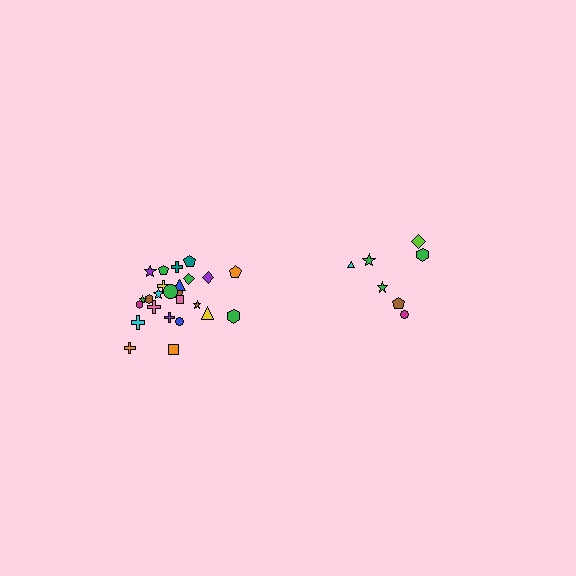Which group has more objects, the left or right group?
The left group.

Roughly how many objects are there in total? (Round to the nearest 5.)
Roughly 30 objects in total.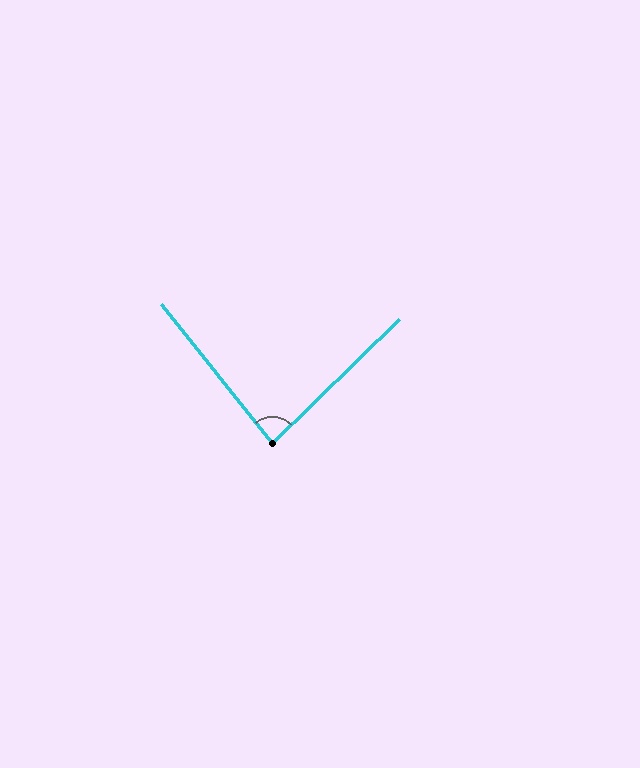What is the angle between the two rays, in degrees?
Approximately 85 degrees.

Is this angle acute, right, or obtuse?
It is acute.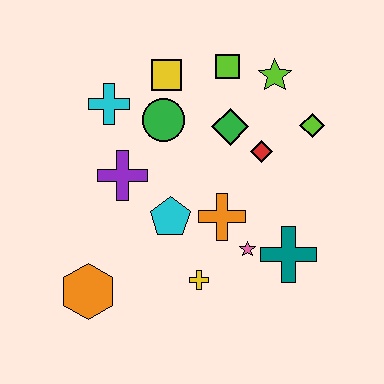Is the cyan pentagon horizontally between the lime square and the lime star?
No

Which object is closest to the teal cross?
The pink star is closest to the teal cross.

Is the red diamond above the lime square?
No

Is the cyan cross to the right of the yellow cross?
No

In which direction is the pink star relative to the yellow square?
The pink star is below the yellow square.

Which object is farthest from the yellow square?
The orange hexagon is farthest from the yellow square.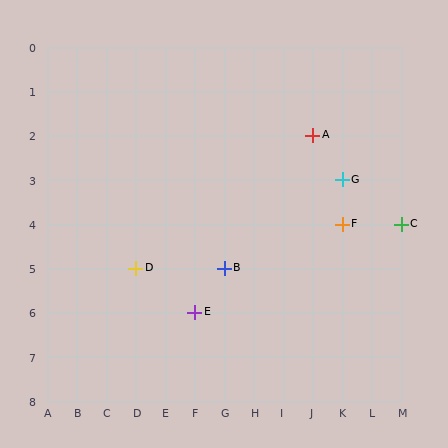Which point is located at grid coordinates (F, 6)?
Point E is at (F, 6).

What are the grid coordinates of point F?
Point F is at grid coordinates (K, 4).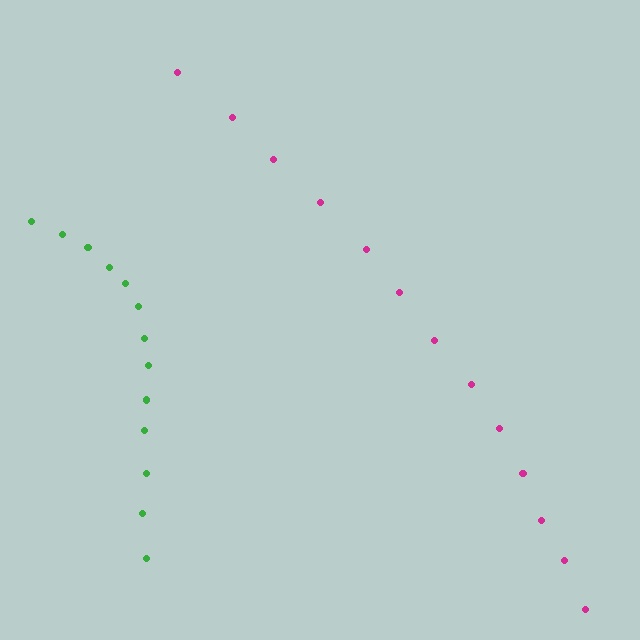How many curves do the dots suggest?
There are 2 distinct paths.